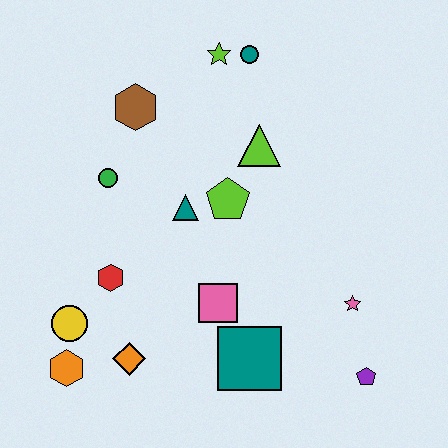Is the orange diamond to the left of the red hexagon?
No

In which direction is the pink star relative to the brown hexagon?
The pink star is to the right of the brown hexagon.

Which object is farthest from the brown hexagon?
The purple pentagon is farthest from the brown hexagon.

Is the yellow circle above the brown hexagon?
No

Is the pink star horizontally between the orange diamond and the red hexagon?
No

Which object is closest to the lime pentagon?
The teal triangle is closest to the lime pentagon.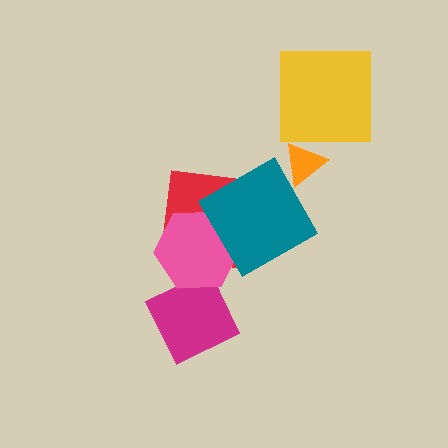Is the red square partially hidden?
Yes, it is partially covered by another shape.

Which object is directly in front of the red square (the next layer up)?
The pink hexagon is directly in front of the red square.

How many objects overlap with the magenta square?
1 object overlaps with the magenta square.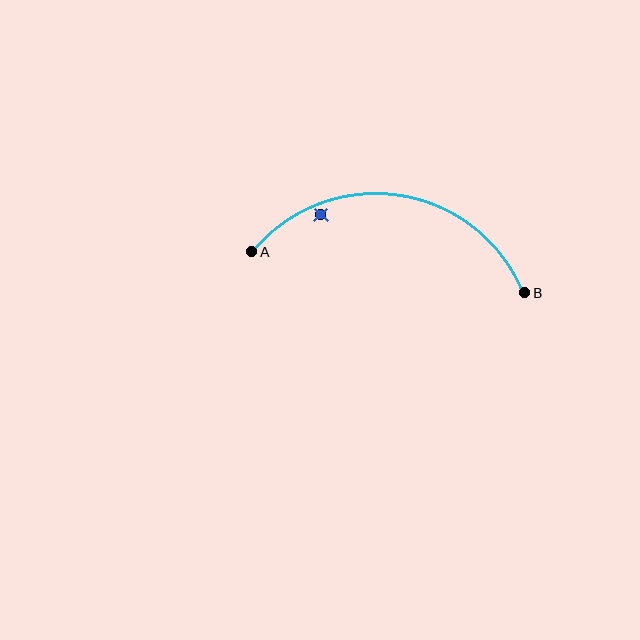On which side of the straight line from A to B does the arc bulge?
The arc bulges above the straight line connecting A and B.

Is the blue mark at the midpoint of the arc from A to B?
No — the blue mark does not lie on the arc at all. It sits slightly inside the curve.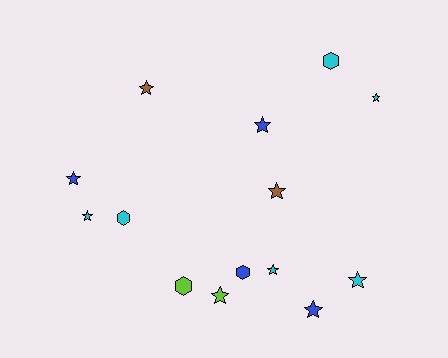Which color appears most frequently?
Cyan, with 6 objects.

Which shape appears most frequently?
Star, with 10 objects.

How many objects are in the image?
There are 14 objects.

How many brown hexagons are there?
There are no brown hexagons.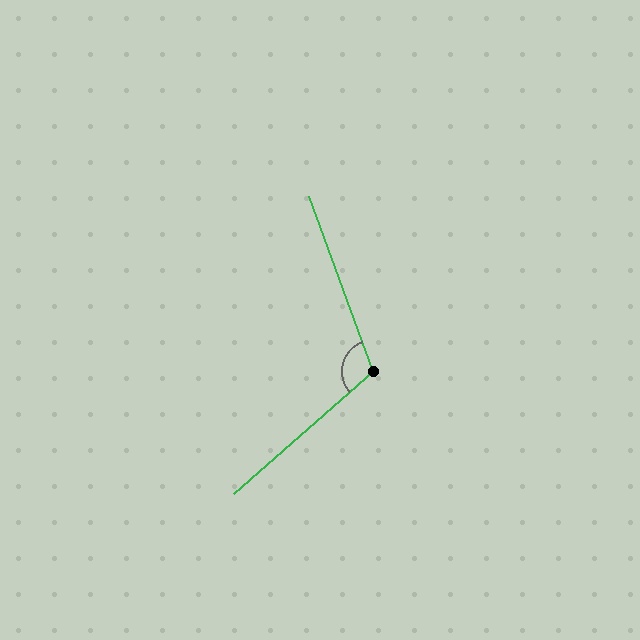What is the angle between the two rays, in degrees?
Approximately 111 degrees.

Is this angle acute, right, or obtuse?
It is obtuse.